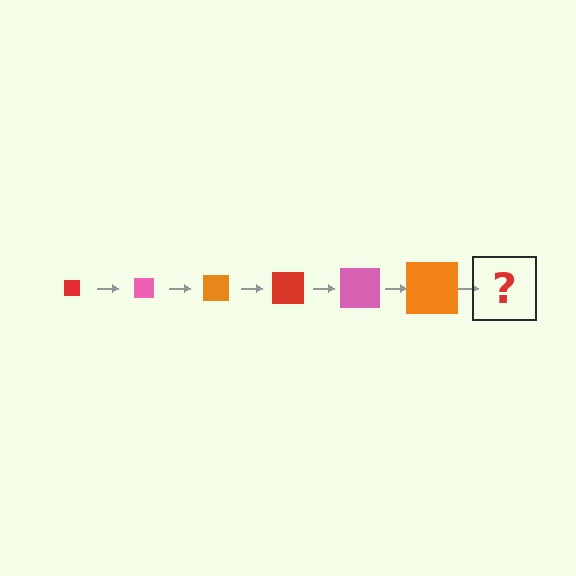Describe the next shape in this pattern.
It should be a red square, larger than the previous one.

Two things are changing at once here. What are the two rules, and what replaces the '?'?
The two rules are that the square grows larger each step and the color cycles through red, pink, and orange. The '?' should be a red square, larger than the previous one.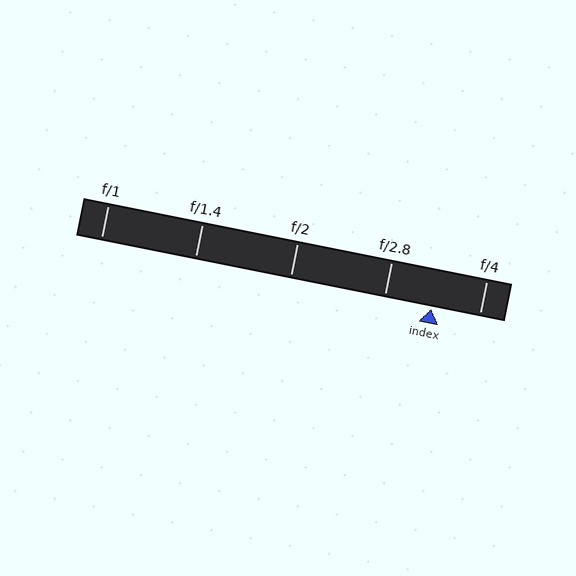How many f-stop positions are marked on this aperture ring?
There are 5 f-stop positions marked.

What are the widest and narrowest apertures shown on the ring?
The widest aperture shown is f/1 and the narrowest is f/4.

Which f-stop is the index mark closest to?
The index mark is closest to f/2.8.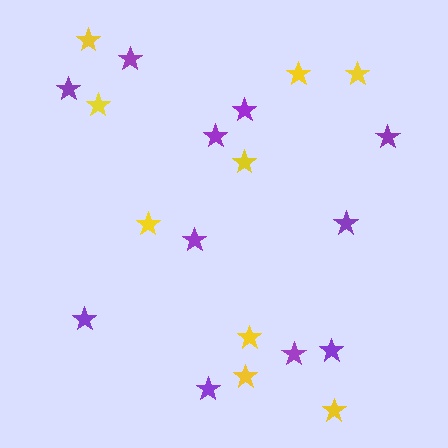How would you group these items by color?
There are 2 groups: one group of yellow stars (9) and one group of purple stars (11).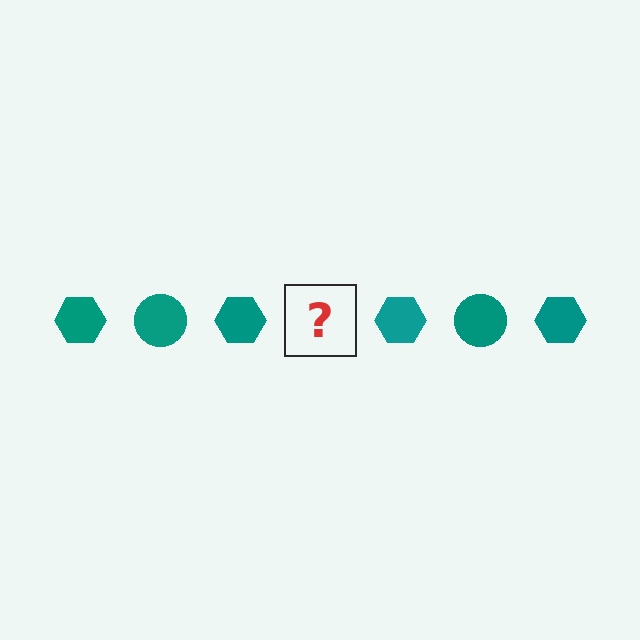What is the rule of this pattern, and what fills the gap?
The rule is that the pattern cycles through hexagon, circle shapes in teal. The gap should be filled with a teal circle.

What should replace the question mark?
The question mark should be replaced with a teal circle.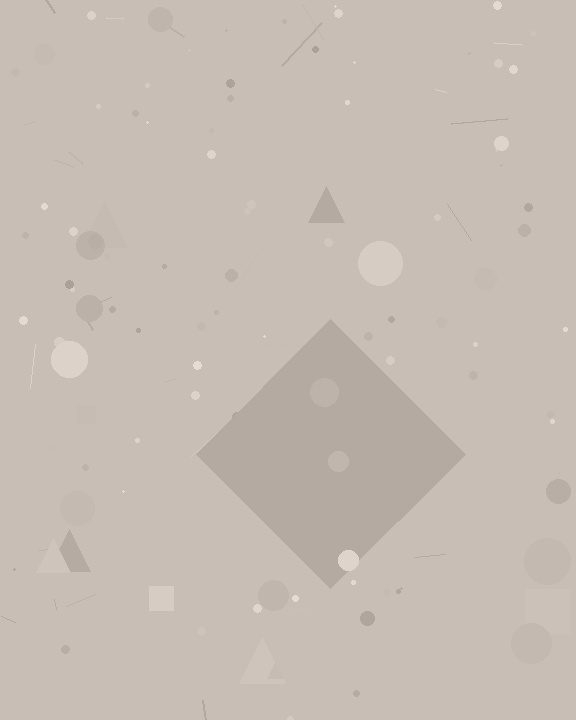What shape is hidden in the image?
A diamond is hidden in the image.